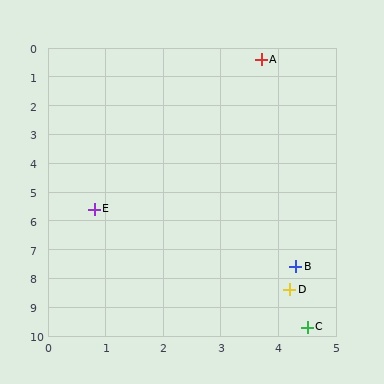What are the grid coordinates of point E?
Point E is at approximately (0.8, 5.6).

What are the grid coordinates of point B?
Point B is at approximately (4.3, 7.6).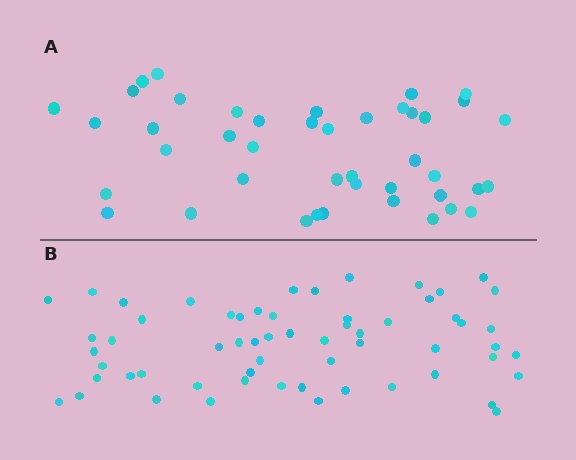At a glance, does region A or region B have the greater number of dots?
Region B (the bottom region) has more dots.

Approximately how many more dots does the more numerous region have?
Region B has approximately 15 more dots than region A.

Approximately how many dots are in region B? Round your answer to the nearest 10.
About 60 dots.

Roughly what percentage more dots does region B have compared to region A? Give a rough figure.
About 40% more.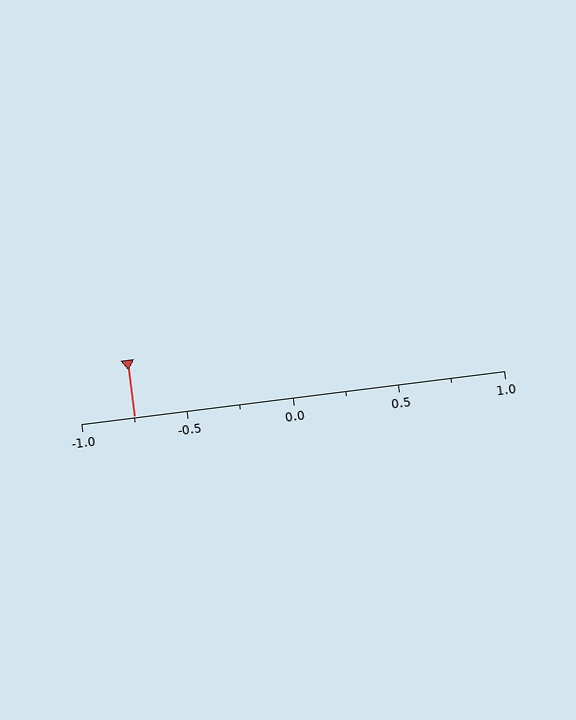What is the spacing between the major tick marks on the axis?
The major ticks are spaced 0.5 apart.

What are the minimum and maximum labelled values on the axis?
The axis runs from -1.0 to 1.0.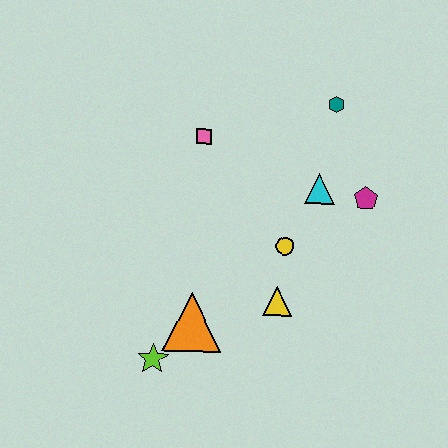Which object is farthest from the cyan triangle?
The lime star is farthest from the cyan triangle.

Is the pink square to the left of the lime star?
No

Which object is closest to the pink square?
The cyan triangle is closest to the pink square.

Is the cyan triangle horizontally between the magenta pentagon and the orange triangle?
Yes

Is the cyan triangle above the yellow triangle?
Yes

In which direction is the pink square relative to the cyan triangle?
The pink square is to the left of the cyan triangle.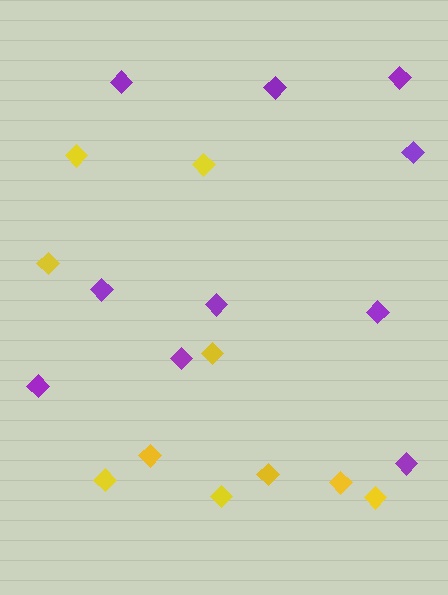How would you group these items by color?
There are 2 groups: one group of yellow diamonds (10) and one group of purple diamonds (10).